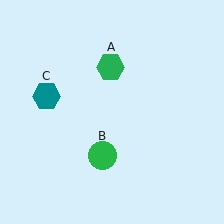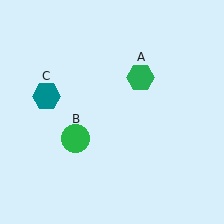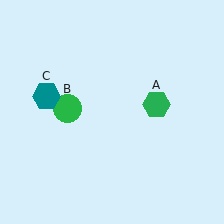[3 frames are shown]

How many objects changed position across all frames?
2 objects changed position: green hexagon (object A), green circle (object B).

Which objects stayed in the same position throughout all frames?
Teal hexagon (object C) remained stationary.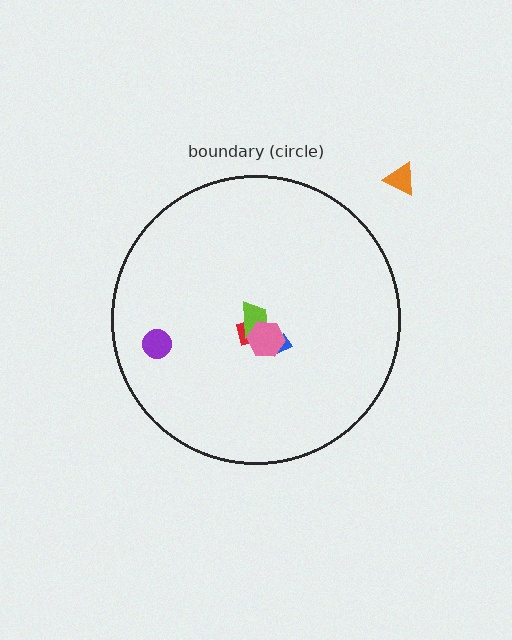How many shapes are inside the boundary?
5 inside, 1 outside.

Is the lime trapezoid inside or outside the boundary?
Inside.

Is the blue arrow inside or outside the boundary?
Inside.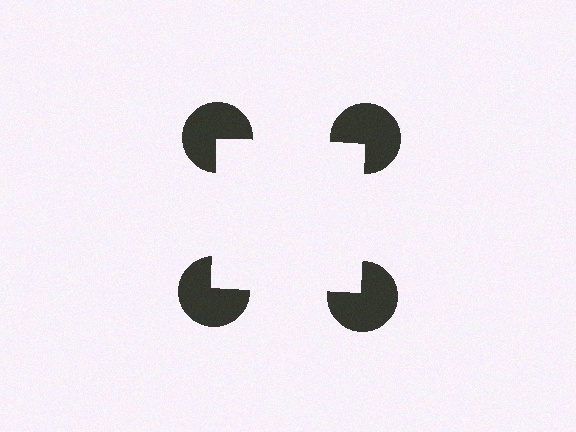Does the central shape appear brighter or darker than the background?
It typically appears slightly brighter than the background, even though no actual brightness change is drawn.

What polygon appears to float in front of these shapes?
An illusory square — its edges are inferred from the aligned wedge cuts in the pac-man discs, not physically drawn.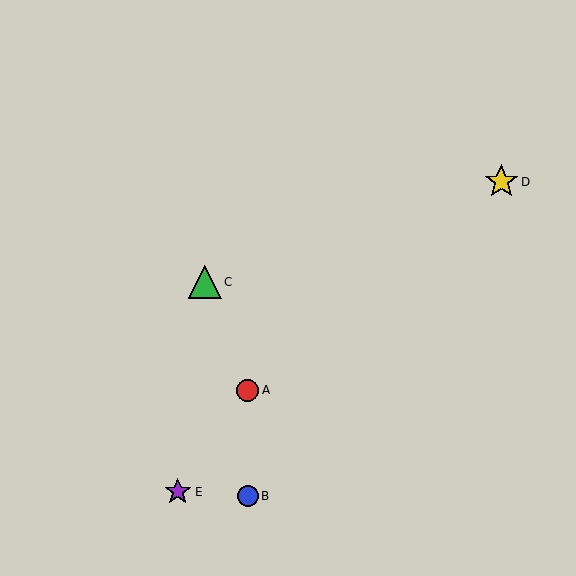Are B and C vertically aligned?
No, B is at x≈248 and C is at x≈205.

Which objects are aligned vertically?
Objects A, B are aligned vertically.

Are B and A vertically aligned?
Yes, both are at x≈248.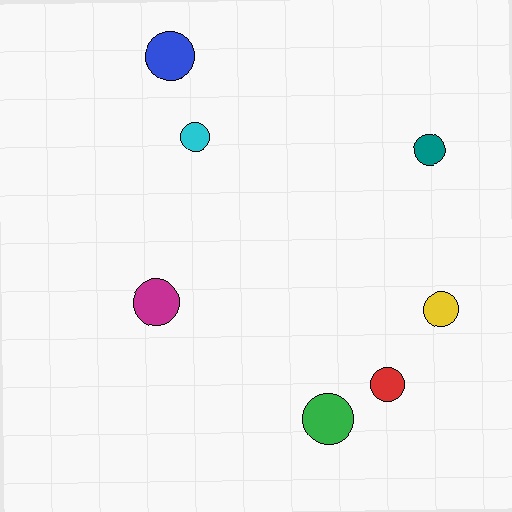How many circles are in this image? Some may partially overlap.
There are 7 circles.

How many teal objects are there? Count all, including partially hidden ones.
There is 1 teal object.